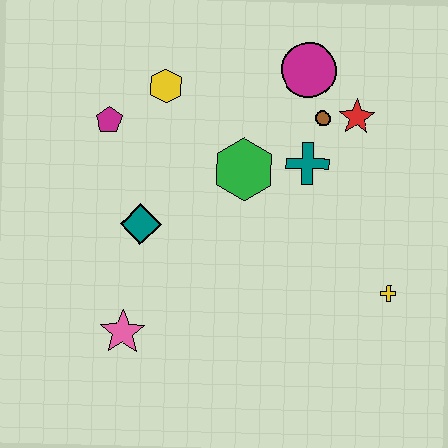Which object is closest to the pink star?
The teal diamond is closest to the pink star.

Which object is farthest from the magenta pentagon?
The yellow cross is farthest from the magenta pentagon.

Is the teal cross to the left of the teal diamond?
No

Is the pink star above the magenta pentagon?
No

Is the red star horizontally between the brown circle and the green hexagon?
No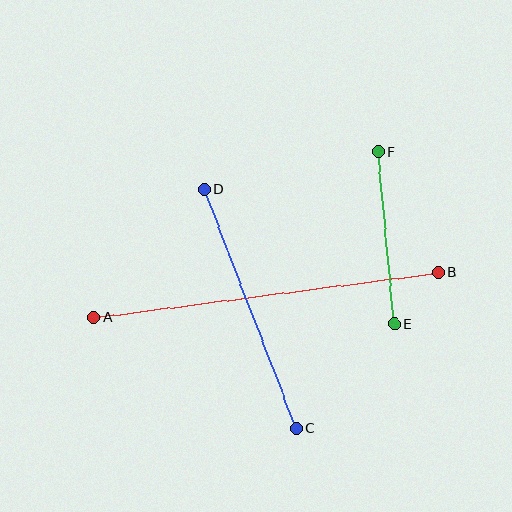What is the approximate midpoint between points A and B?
The midpoint is at approximately (266, 295) pixels.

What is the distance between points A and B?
The distance is approximately 347 pixels.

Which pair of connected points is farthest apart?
Points A and B are farthest apart.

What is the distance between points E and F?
The distance is approximately 172 pixels.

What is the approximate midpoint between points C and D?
The midpoint is at approximately (250, 309) pixels.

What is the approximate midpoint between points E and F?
The midpoint is at approximately (386, 238) pixels.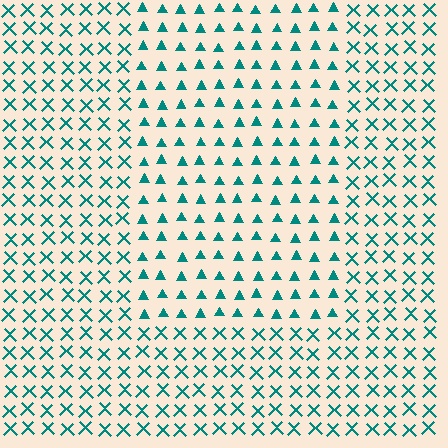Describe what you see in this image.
The image is filled with small teal elements arranged in a uniform grid. A rectangle-shaped region contains triangles, while the surrounding area contains X marks. The boundary is defined purely by the change in element shape.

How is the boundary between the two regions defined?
The boundary is defined by a change in element shape: triangles inside vs. X marks outside. All elements share the same color and spacing.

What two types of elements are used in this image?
The image uses triangles inside the rectangle region and X marks outside it.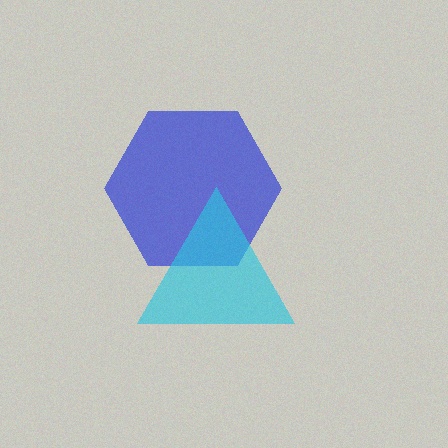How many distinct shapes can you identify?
There are 2 distinct shapes: a blue hexagon, a cyan triangle.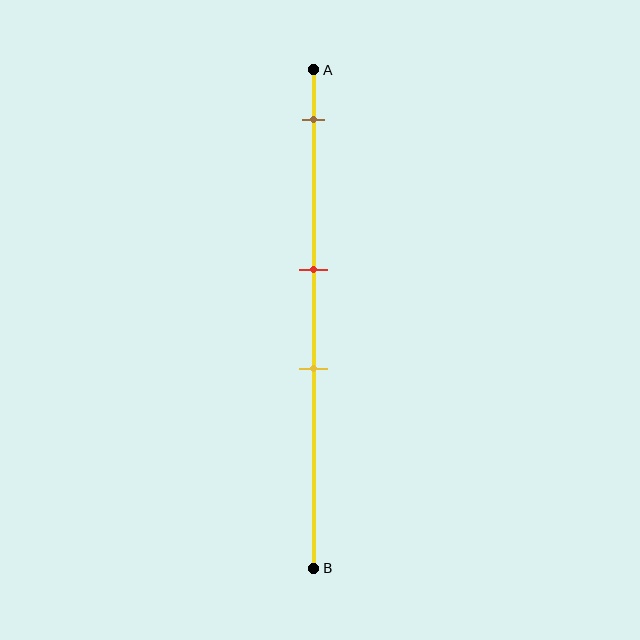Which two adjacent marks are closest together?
The red and yellow marks are the closest adjacent pair.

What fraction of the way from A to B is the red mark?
The red mark is approximately 40% (0.4) of the way from A to B.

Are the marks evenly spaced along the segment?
No, the marks are not evenly spaced.